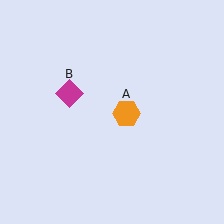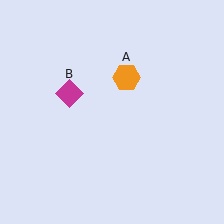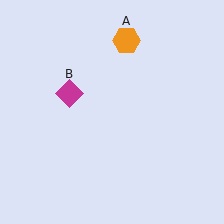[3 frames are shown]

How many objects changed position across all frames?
1 object changed position: orange hexagon (object A).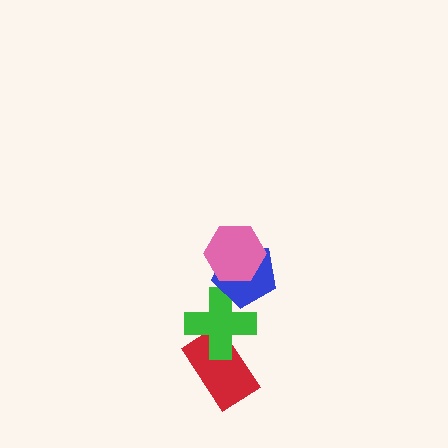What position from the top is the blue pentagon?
The blue pentagon is 2nd from the top.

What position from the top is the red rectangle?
The red rectangle is 4th from the top.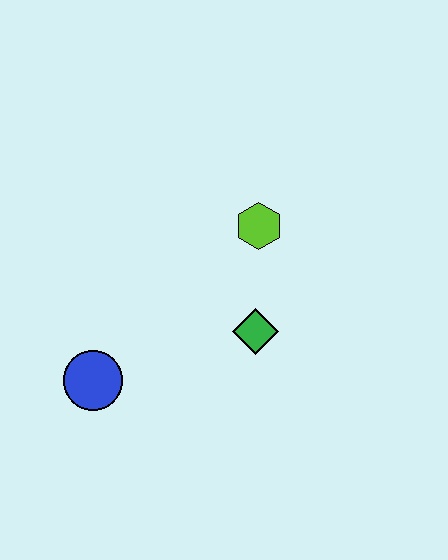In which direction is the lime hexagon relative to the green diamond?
The lime hexagon is above the green diamond.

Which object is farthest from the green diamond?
The blue circle is farthest from the green diamond.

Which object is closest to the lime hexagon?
The green diamond is closest to the lime hexagon.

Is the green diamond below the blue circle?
No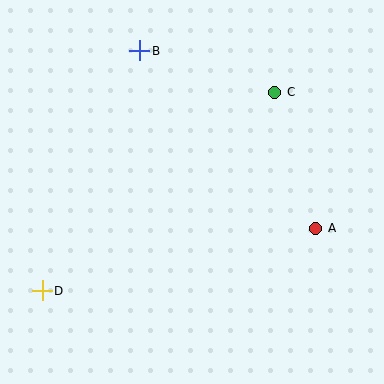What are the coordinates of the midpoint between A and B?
The midpoint between A and B is at (228, 139).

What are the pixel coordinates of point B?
Point B is at (140, 51).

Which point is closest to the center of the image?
Point A at (316, 228) is closest to the center.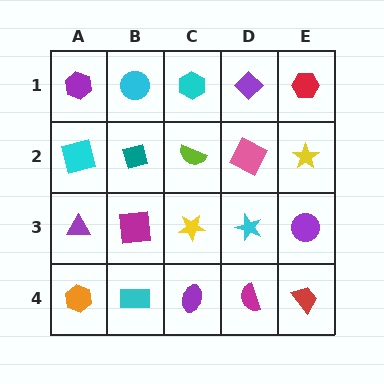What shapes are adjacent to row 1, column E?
A yellow star (row 2, column E), a purple diamond (row 1, column D).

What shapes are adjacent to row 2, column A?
A purple hexagon (row 1, column A), a purple triangle (row 3, column A), a teal diamond (row 2, column B).